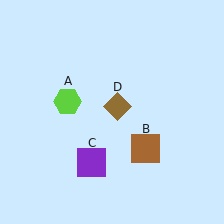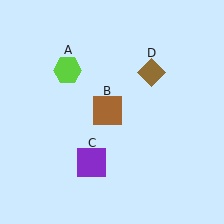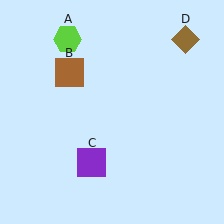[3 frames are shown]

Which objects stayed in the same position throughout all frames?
Purple square (object C) remained stationary.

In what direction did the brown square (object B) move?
The brown square (object B) moved up and to the left.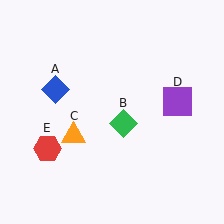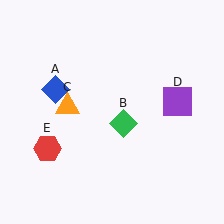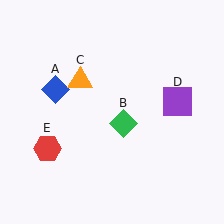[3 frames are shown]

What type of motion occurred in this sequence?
The orange triangle (object C) rotated clockwise around the center of the scene.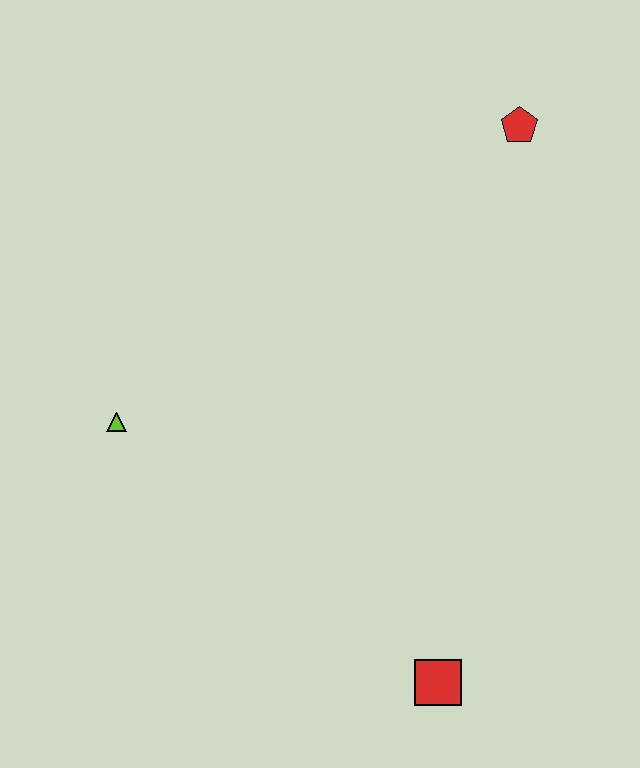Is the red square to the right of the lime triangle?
Yes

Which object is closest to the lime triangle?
The red square is closest to the lime triangle.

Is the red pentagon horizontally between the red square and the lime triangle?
No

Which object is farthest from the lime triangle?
The red pentagon is farthest from the lime triangle.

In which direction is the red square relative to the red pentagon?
The red square is below the red pentagon.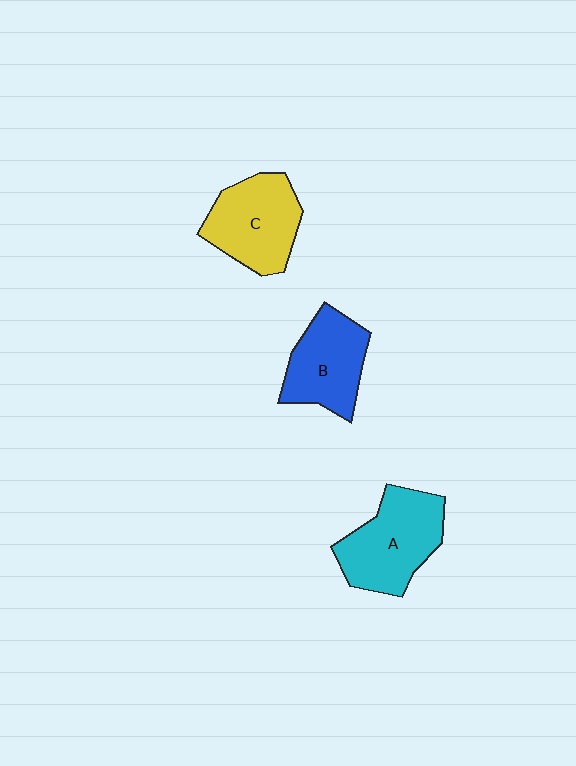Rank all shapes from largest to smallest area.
From largest to smallest: A (cyan), C (yellow), B (blue).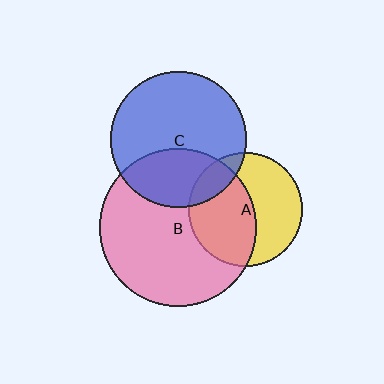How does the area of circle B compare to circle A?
Approximately 1.9 times.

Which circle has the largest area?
Circle B (pink).